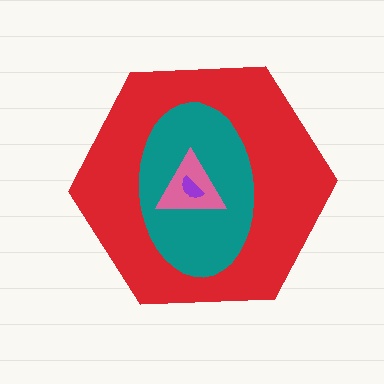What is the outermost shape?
The red hexagon.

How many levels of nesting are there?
4.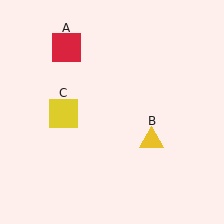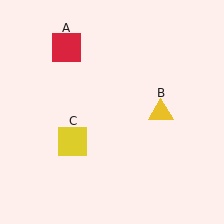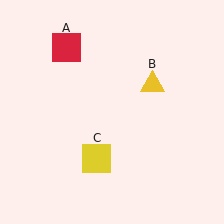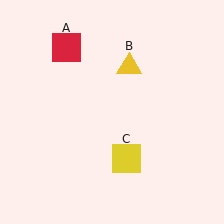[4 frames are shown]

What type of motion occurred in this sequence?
The yellow triangle (object B), yellow square (object C) rotated counterclockwise around the center of the scene.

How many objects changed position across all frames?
2 objects changed position: yellow triangle (object B), yellow square (object C).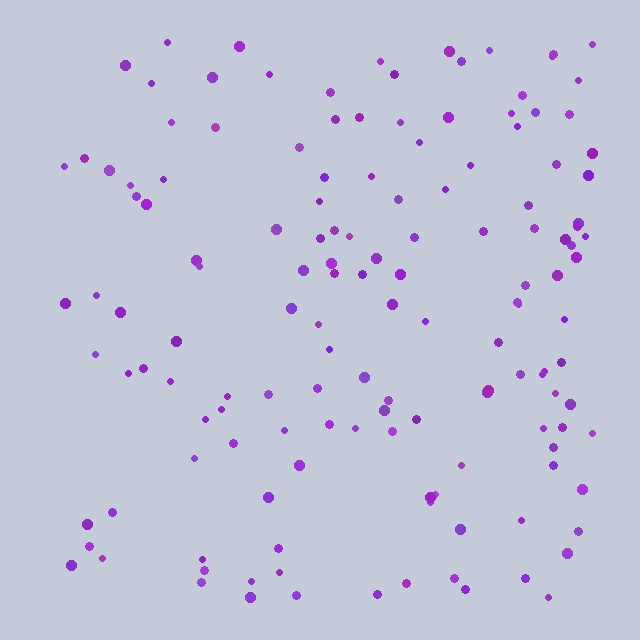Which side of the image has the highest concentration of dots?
The right.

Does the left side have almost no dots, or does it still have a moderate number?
Still a moderate number, just noticeably fewer than the right.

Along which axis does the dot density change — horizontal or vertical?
Horizontal.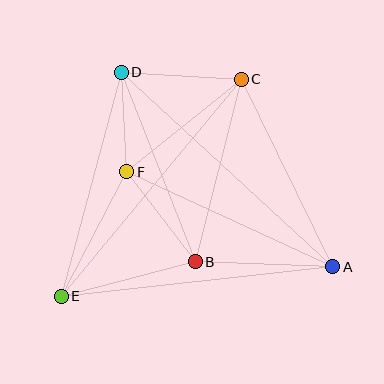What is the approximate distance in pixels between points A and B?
The distance between A and B is approximately 137 pixels.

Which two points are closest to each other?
Points D and F are closest to each other.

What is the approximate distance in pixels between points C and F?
The distance between C and F is approximately 147 pixels.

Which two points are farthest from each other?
Points A and D are farthest from each other.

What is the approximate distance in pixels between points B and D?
The distance between B and D is approximately 203 pixels.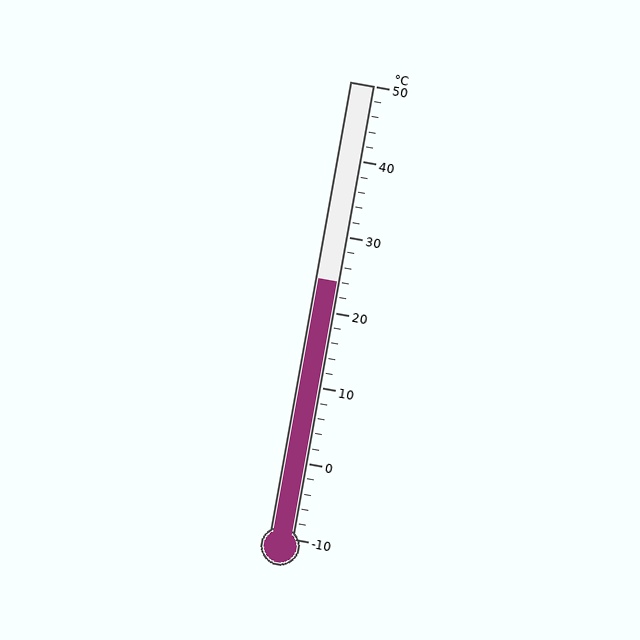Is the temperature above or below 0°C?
The temperature is above 0°C.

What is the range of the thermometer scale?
The thermometer scale ranges from -10°C to 50°C.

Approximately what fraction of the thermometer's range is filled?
The thermometer is filled to approximately 55% of its range.